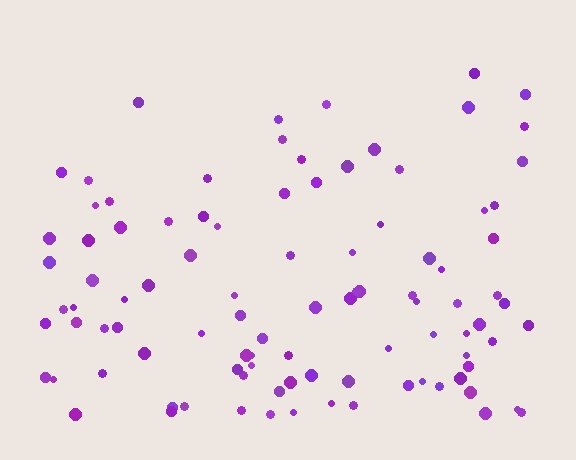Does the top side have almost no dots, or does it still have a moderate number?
Still a moderate number, just noticeably fewer than the bottom.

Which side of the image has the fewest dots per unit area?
The top.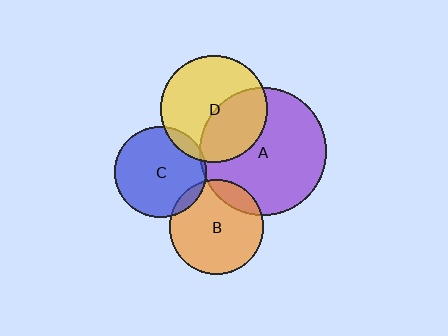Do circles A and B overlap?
Yes.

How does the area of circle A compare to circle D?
Approximately 1.4 times.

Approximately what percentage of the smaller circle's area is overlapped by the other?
Approximately 15%.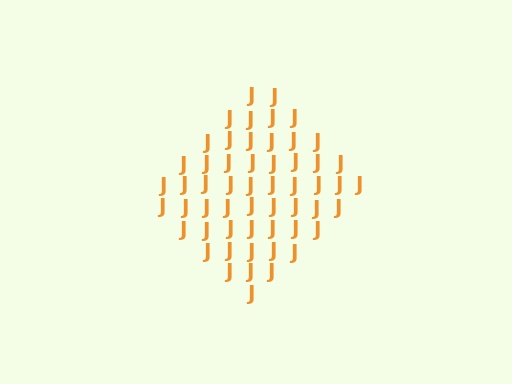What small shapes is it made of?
It is made of small letter J's.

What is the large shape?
The large shape is a diamond.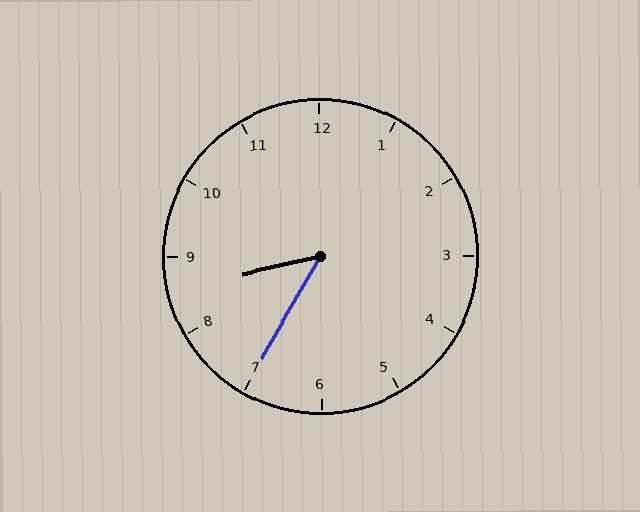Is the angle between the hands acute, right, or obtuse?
It is acute.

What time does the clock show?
8:35.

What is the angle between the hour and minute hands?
Approximately 48 degrees.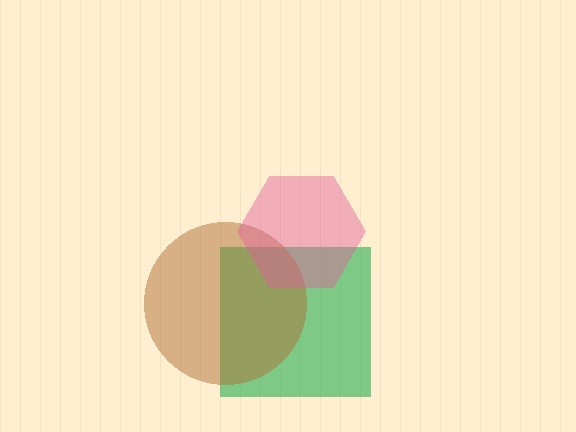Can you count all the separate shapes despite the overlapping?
Yes, there are 3 separate shapes.